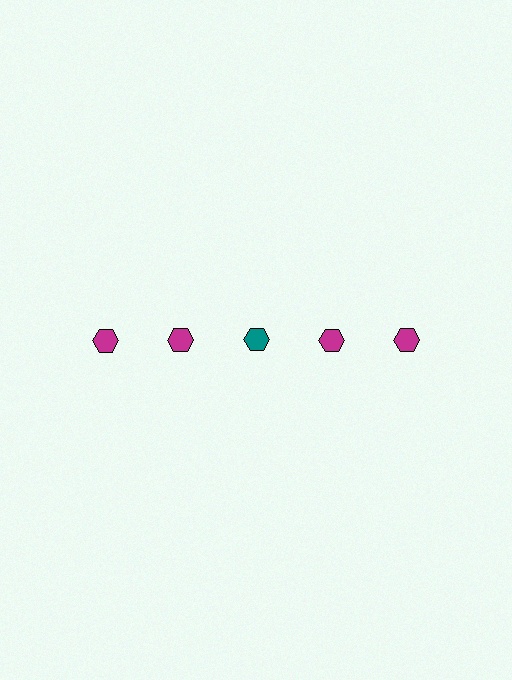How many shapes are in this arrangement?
There are 5 shapes arranged in a grid pattern.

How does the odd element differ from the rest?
It has a different color: teal instead of magenta.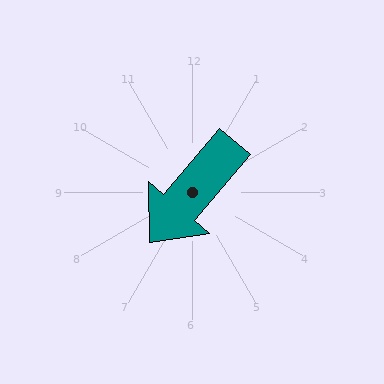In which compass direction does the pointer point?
Southwest.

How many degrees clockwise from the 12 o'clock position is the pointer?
Approximately 220 degrees.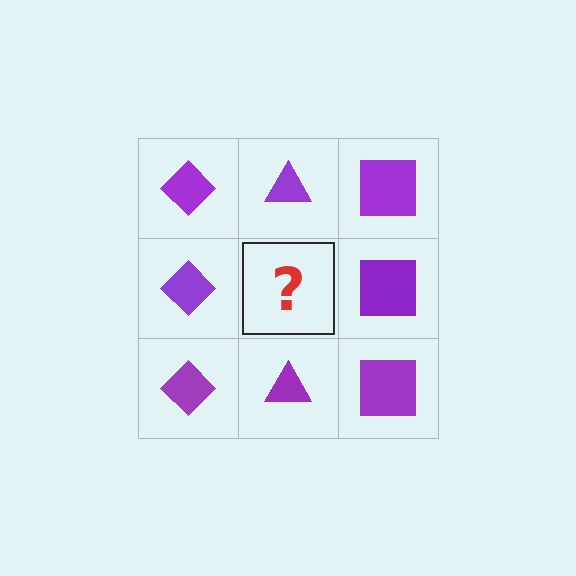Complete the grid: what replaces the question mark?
The question mark should be replaced with a purple triangle.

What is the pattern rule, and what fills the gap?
The rule is that each column has a consistent shape. The gap should be filled with a purple triangle.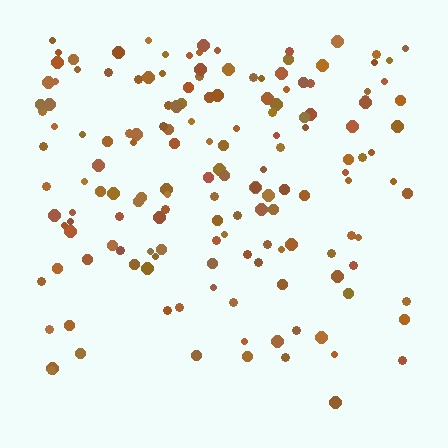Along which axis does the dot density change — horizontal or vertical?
Vertical.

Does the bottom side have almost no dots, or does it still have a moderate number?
Still a moderate number, just noticeably fewer than the top.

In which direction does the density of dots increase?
From bottom to top, with the top side densest.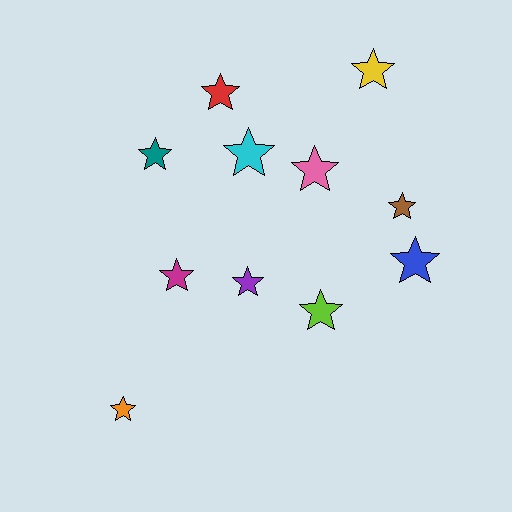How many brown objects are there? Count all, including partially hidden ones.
There is 1 brown object.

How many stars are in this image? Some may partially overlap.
There are 11 stars.